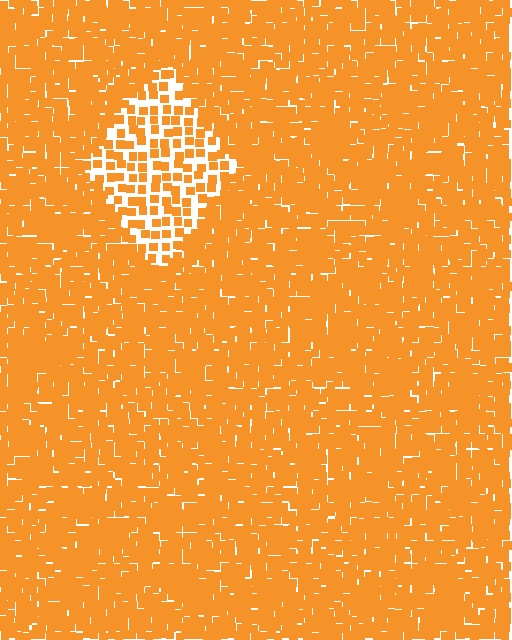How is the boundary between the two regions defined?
The boundary is defined by a change in element density (approximately 2.3x ratio). All elements are the same color, size, and shape.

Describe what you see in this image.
The image contains small orange elements arranged at two different densities. A diamond-shaped region is visible where the elements are less densely packed than the surrounding area.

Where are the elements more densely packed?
The elements are more densely packed outside the diamond boundary.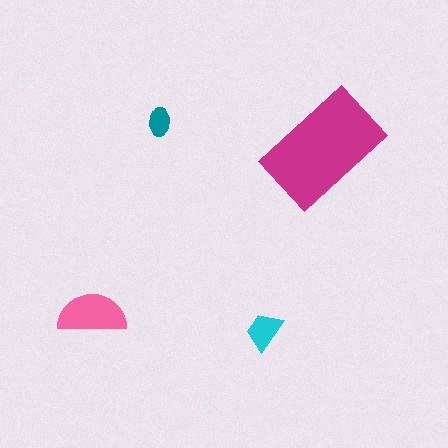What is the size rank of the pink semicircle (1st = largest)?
2nd.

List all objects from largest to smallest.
The magenta rectangle, the pink semicircle, the cyan trapezoid, the teal ellipse.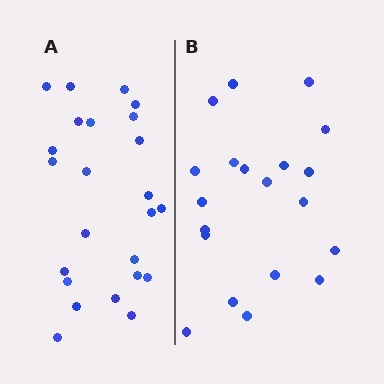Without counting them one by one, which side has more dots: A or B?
Region A (the left region) has more dots.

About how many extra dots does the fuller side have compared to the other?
Region A has about 4 more dots than region B.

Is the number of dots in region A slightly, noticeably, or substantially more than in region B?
Region A has only slightly more — the two regions are fairly close. The ratio is roughly 1.2 to 1.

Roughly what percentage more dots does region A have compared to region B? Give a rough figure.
About 20% more.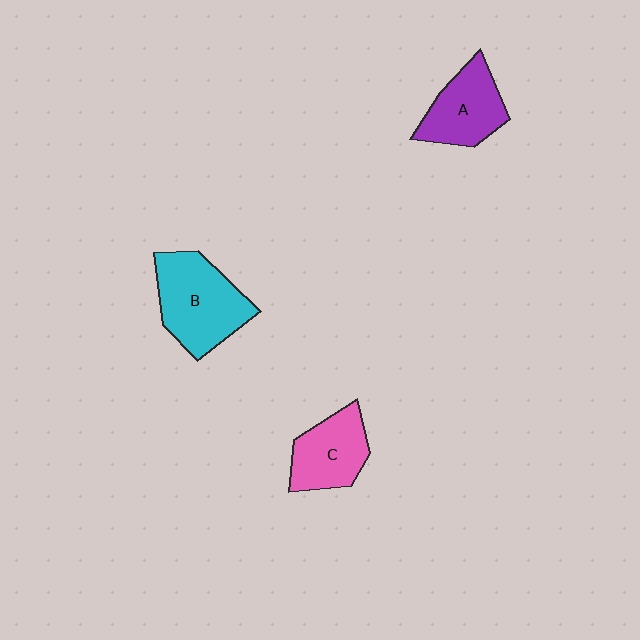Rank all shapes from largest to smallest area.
From largest to smallest: B (cyan), A (purple), C (pink).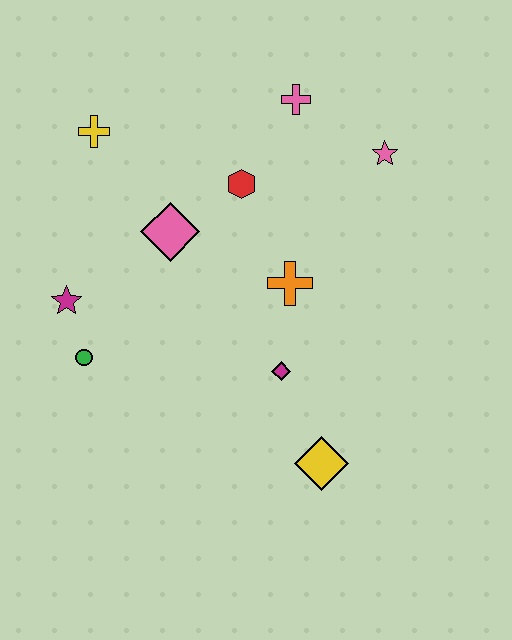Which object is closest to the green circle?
The magenta star is closest to the green circle.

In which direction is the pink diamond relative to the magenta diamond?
The pink diamond is above the magenta diamond.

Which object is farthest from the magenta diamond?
The yellow cross is farthest from the magenta diamond.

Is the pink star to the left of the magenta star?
No